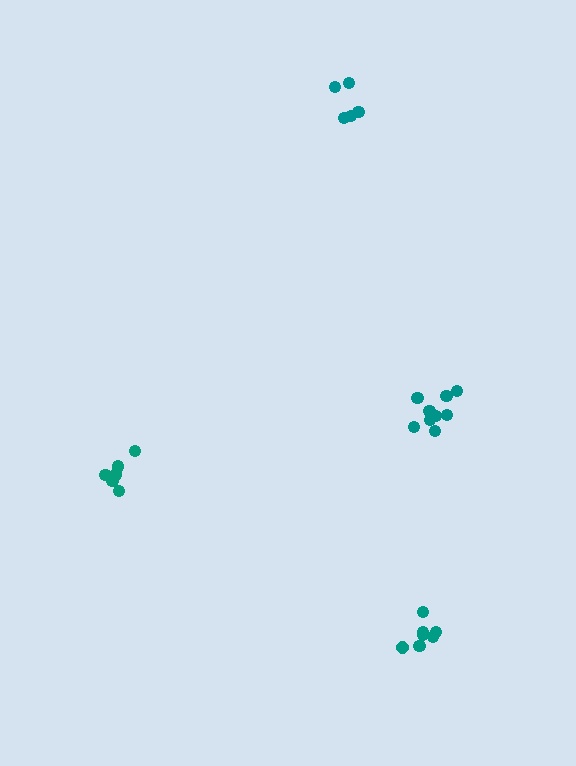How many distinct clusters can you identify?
There are 4 distinct clusters.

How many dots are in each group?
Group 1: 7 dots, Group 2: 5 dots, Group 3: 9 dots, Group 4: 6 dots (27 total).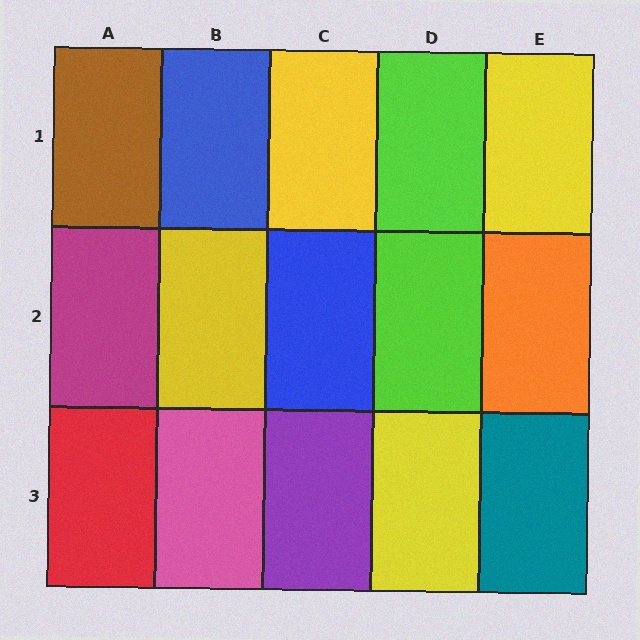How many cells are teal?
1 cell is teal.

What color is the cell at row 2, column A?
Magenta.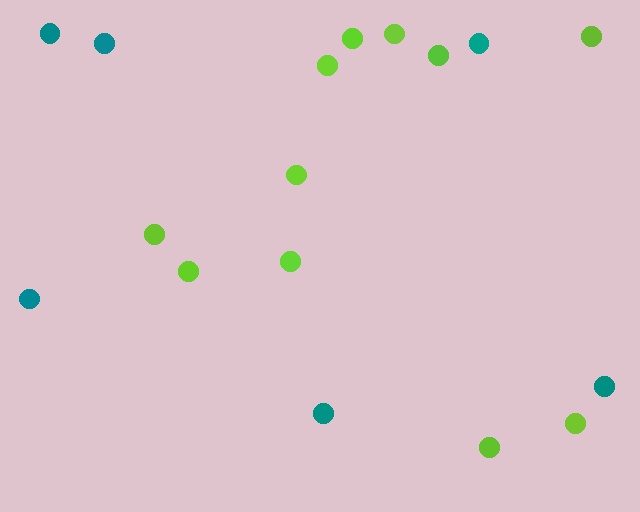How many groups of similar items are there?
There are 2 groups: one group of lime circles (11) and one group of teal circles (6).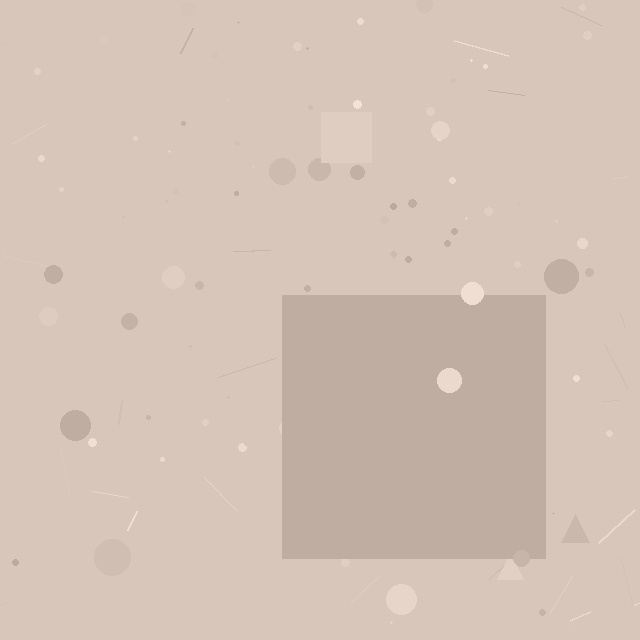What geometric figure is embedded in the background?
A square is embedded in the background.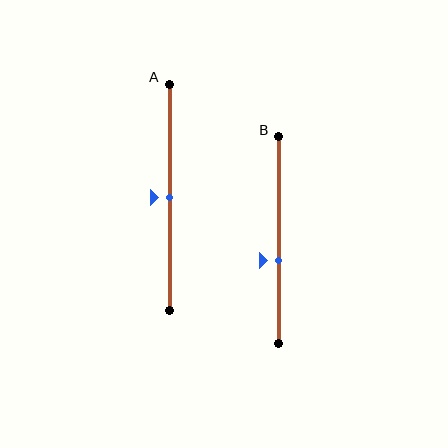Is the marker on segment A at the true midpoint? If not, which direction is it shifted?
Yes, the marker on segment A is at the true midpoint.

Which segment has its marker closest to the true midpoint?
Segment A has its marker closest to the true midpoint.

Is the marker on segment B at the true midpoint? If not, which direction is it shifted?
No, the marker on segment B is shifted downward by about 10% of the segment length.